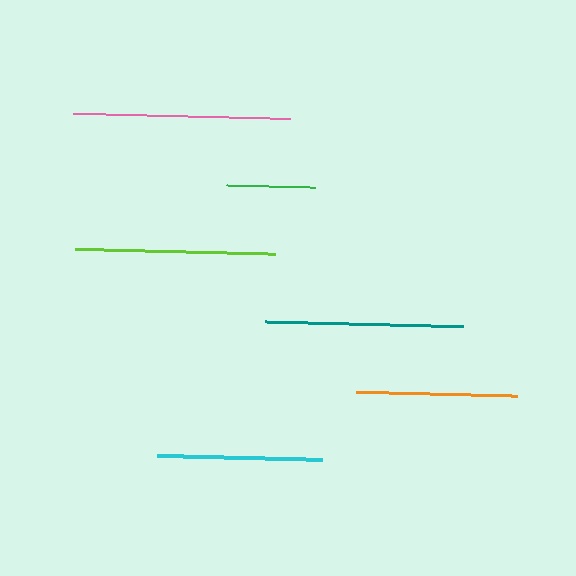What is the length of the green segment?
The green segment is approximately 90 pixels long.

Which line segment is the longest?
The pink line is the longest at approximately 217 pixels.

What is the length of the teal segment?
The teal segment is approximately 198 pixels long.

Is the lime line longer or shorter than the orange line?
The lime line is longer than the orange line.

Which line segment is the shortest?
The green line is the shortest at approximately 90 pixels.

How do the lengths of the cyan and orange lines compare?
The cyan and orange lines are approximately the same length.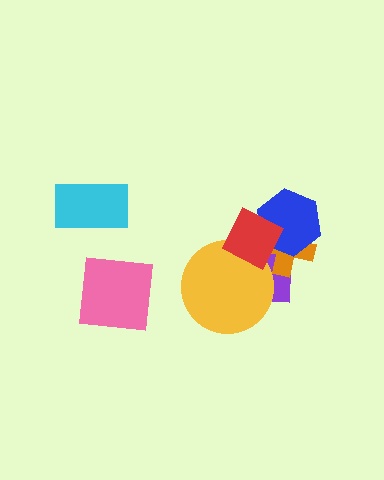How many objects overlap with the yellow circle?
2 objects overlap with the yellow circle.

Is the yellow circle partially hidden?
Yes, it is partially covered by another shape.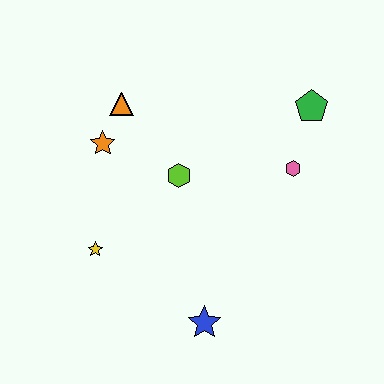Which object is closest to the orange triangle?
The orange star is closest to the orange triangle.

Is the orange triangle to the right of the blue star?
No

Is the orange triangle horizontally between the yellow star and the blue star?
Yes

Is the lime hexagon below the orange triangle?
Yes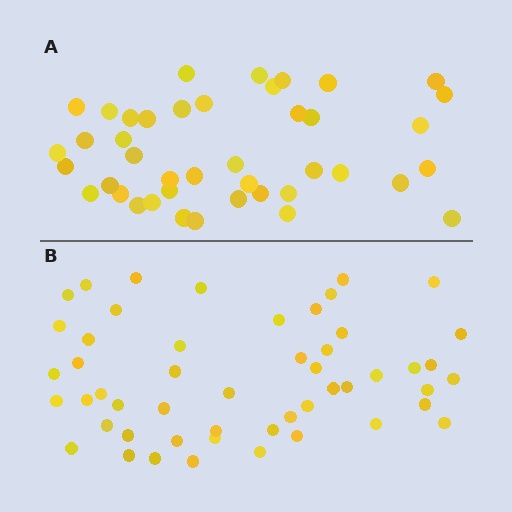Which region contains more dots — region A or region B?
Region B (the bottom region) has more dots.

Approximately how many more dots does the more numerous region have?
Region B has roughly 8 or so more dots than region A.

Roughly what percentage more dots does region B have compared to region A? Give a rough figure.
About 20% more.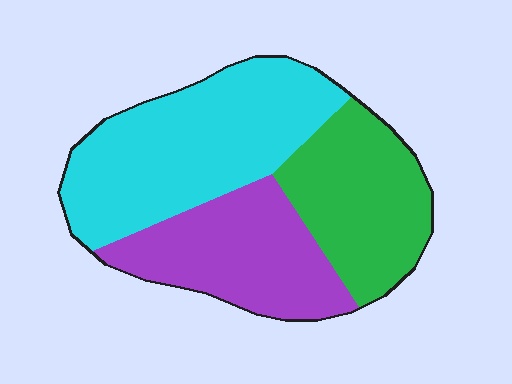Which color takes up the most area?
Cyan, at roughly 45%.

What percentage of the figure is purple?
Purple covers about 30% of the figure.